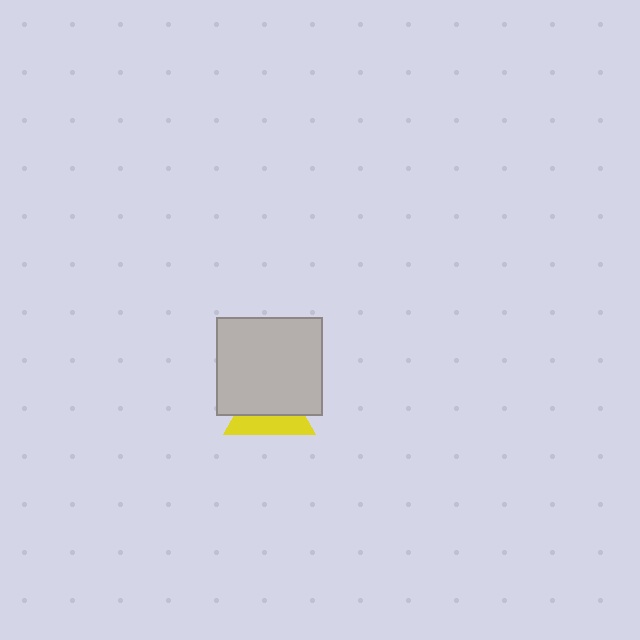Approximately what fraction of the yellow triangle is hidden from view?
Roughly 57% of the yellow triangle is hidden behind the light gray rectangle.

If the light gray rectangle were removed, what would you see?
You would see the complete yellow triangle.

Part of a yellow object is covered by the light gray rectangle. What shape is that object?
It is a triangle.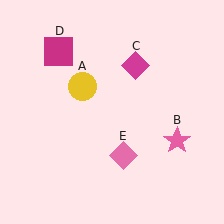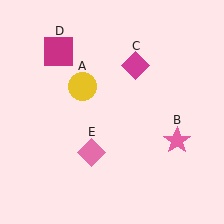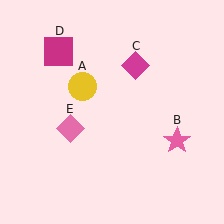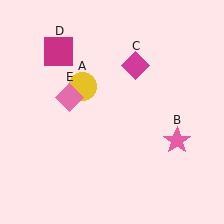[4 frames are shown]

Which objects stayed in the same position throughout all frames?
Yellow circle (object A) and pink star (object B) and magenta diamond (object C) and magenta square (object D) remained stationary.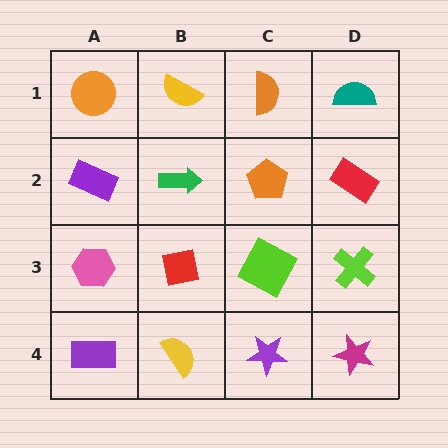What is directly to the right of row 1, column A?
A yellow semicircle.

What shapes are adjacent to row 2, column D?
A teal semicircle (row 1, column D), a lime cross (row 3, column D), an orange pentagon (row 2, column C).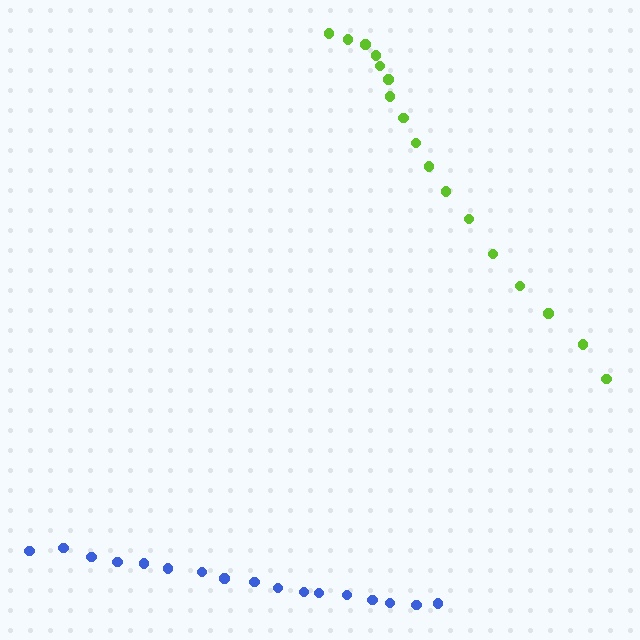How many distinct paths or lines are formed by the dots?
There are 2 distinct paths.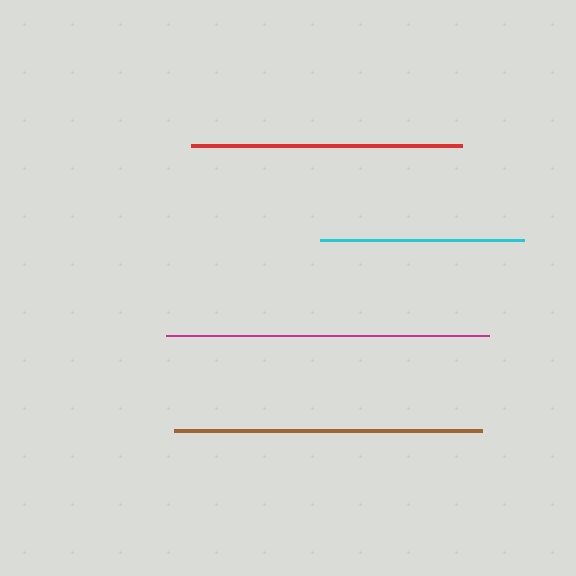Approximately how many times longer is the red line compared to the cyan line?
The red line is approximately 1.3 times the length of the cyan line.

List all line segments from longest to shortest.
From longest to shortest: magenta, brown, red, cyan.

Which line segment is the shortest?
The cyan line is the shortest at approximately 204 pixels.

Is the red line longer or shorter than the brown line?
The brown line is longer than the red line.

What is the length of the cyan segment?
The cyan segment is approximately 204 pixels long.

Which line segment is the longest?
The magenta line is the longest at approximately 323 pixels.